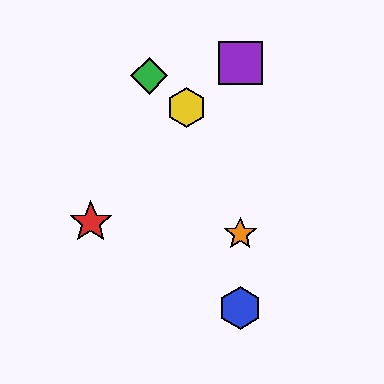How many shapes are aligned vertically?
3 shapes (the blue hexagon, the purple square, the orange star) are aligned vertically.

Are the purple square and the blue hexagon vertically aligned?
Yes, both are at x≈240.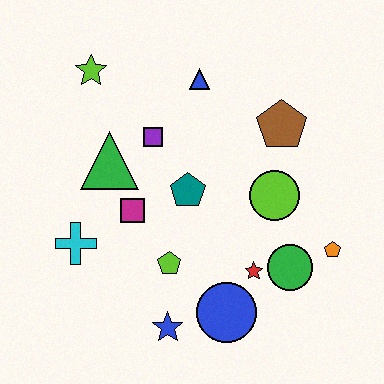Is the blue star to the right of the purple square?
Yes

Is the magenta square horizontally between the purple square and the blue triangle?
No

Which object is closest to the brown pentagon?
The lime circle is closest to the brown pentagon.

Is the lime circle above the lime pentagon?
Yes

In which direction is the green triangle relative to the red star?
The green triangle is to the left of the red star.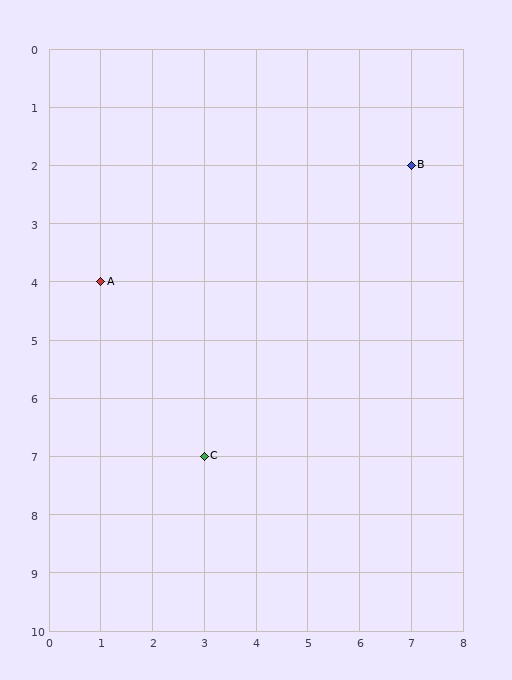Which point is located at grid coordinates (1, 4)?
Point A is at (1, 4).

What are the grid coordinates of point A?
Point A is at grid coordinates (1, 4).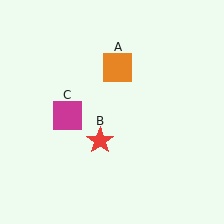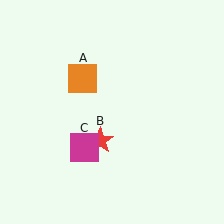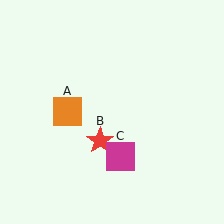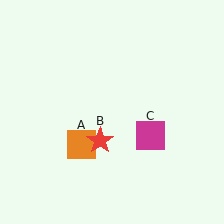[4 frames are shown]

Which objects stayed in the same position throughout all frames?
Red star (object B) remained stationary.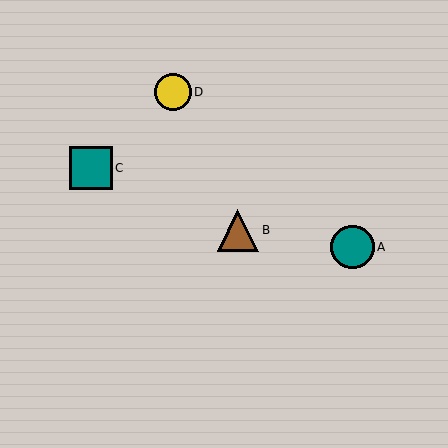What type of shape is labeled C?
Shape C is a teal square.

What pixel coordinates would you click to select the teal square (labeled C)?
Click at (91, 168) to select the teal square C.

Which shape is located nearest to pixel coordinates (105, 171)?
The teal square (labeled C) at (91, 168) is nearest to that location.